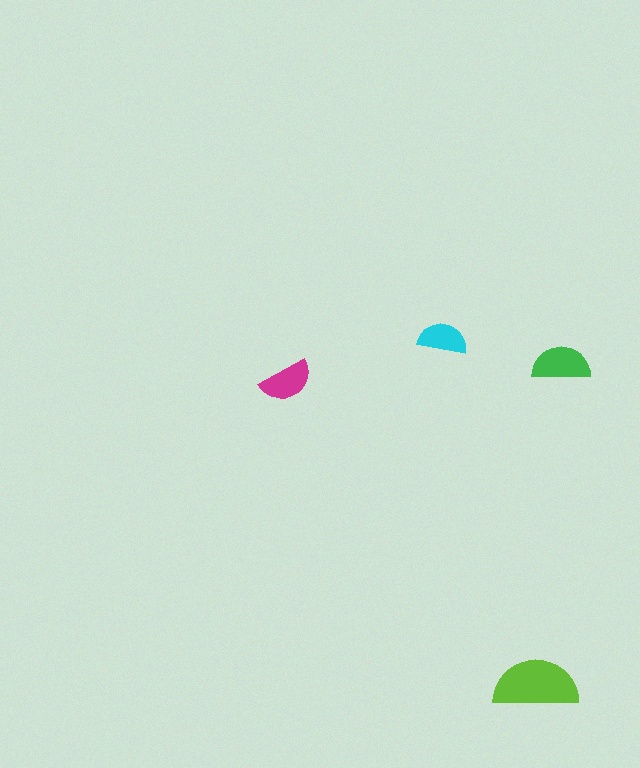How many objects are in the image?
There are 4 objects in the image.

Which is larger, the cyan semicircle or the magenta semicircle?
The magenta one.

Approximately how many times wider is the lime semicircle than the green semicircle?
About 1.5 times wider.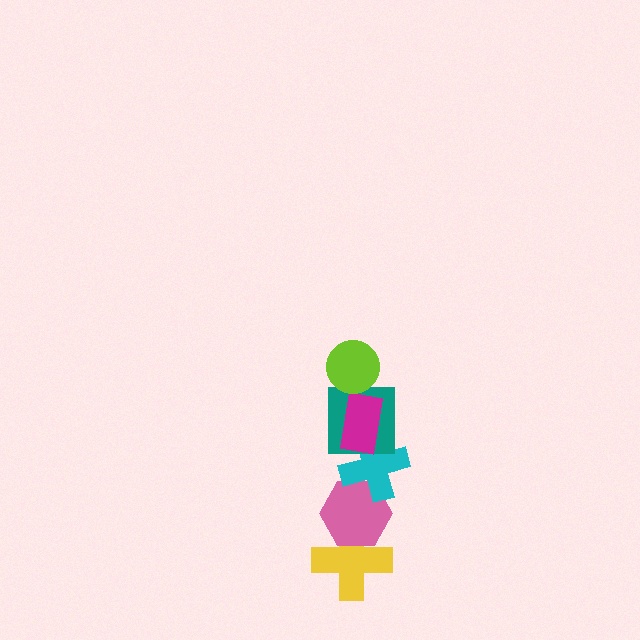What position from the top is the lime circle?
The lime circle is 1st from the top.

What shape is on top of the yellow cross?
The pink hexagon is on top of the yellow cross.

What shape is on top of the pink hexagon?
The cyan cross is on top of the pink hexagon.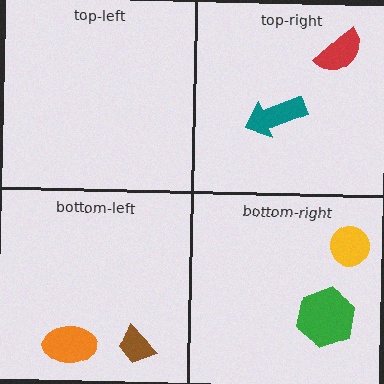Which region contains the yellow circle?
The bottom-right region.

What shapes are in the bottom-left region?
The orange ellipse, the brown trapezoid.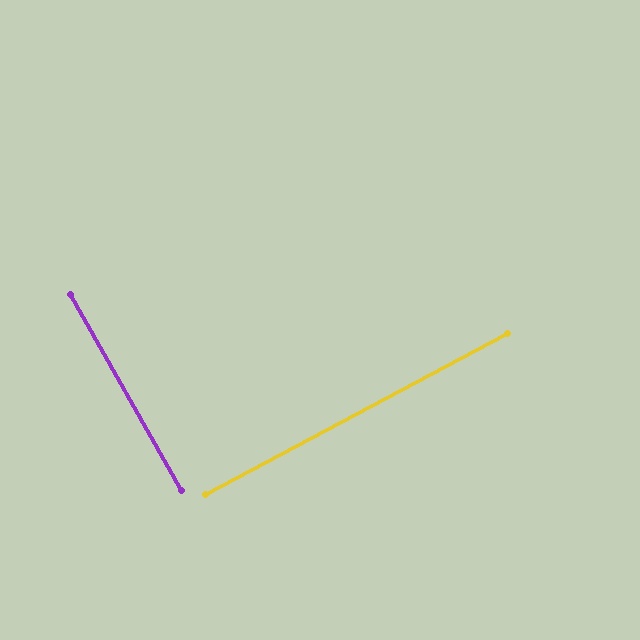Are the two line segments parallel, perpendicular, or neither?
Perpendicular — they meet at approximately 88°.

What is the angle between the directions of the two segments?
Approximately 88 degrees.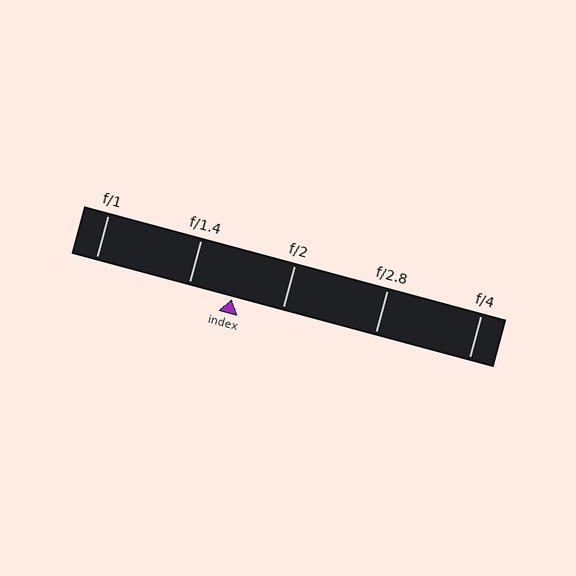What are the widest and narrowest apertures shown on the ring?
The widest aperture shown is f/1 and the narrowest is f/4.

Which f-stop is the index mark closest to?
The index mark is closest to f/1.4.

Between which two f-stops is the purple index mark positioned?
The index mark is between f/1.4 and f/2.